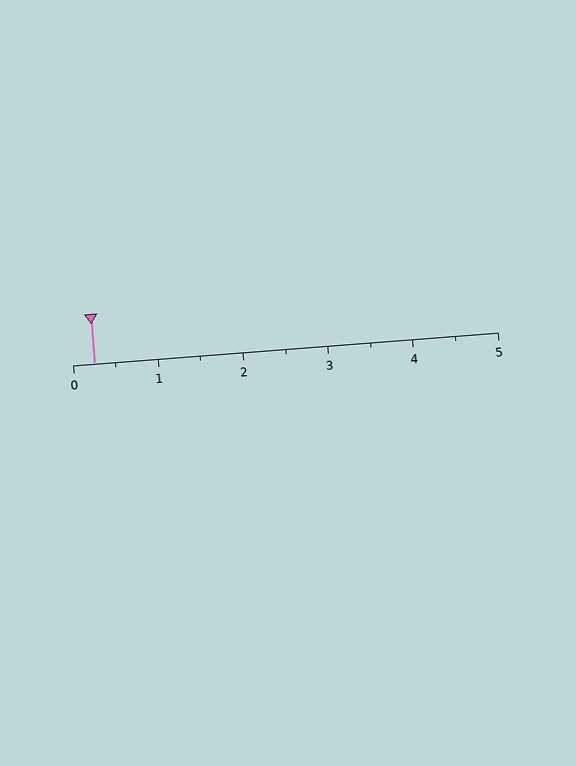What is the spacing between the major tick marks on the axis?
The major ticks are spaced 1 apart.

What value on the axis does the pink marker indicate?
The marker indicates approximately 0.2.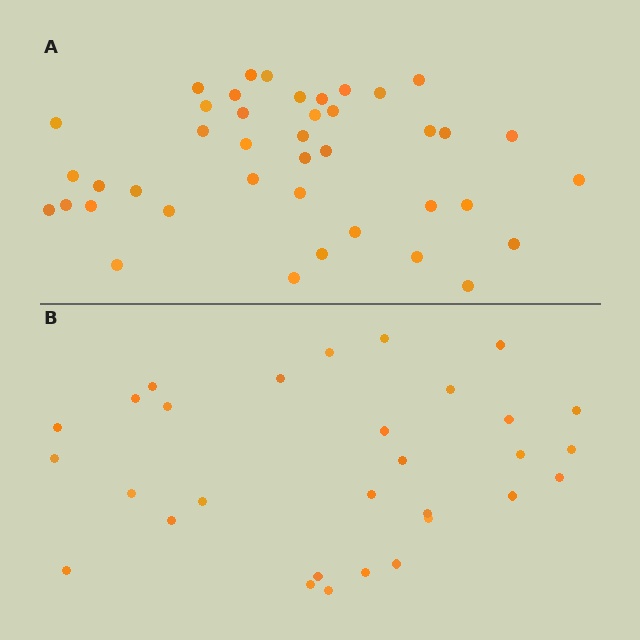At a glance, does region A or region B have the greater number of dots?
Region A (the top region) has more dots.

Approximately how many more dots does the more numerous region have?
Region A has roughly 12 or so more dots than region B.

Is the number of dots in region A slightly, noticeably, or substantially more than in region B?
Region A has noticeably more, but not dramatically so. The ratio is roughly 1.4 to 1.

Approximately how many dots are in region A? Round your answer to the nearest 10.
About 40 dots. (The exact count is 41, which rounds to 40.)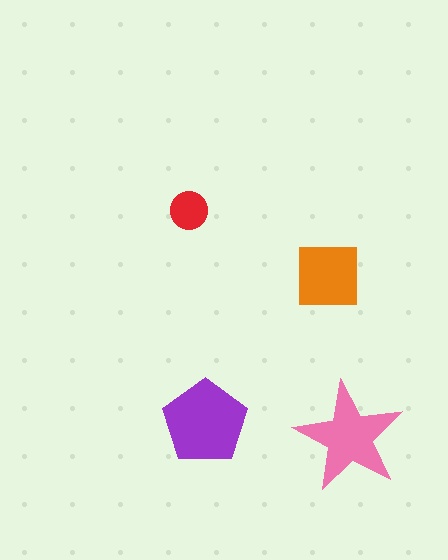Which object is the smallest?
The red circle.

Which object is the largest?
The purple pentagon.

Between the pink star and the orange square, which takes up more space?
The pink star.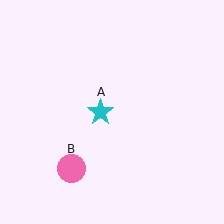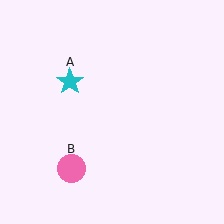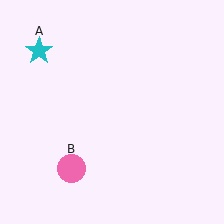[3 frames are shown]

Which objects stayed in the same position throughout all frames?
Pink circle (object B) remained stationary.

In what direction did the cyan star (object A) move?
The cyan star (object A) moved up and to the left.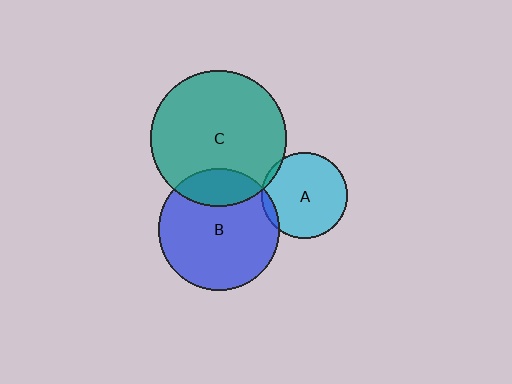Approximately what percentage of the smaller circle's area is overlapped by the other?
Approximately 5%.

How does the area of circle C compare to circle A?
Approximately 2.5 times.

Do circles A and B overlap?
Yes.